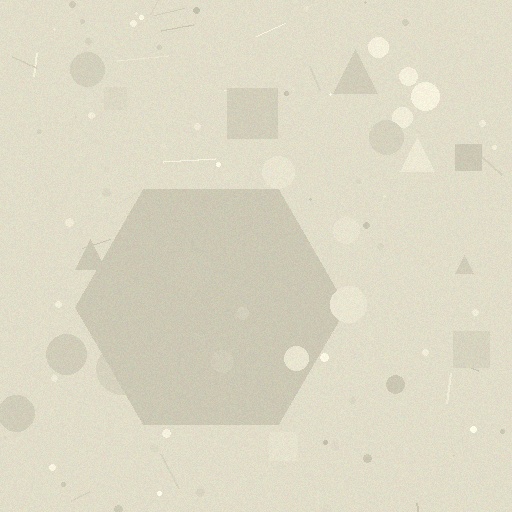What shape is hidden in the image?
A hexagon is hidden in the image.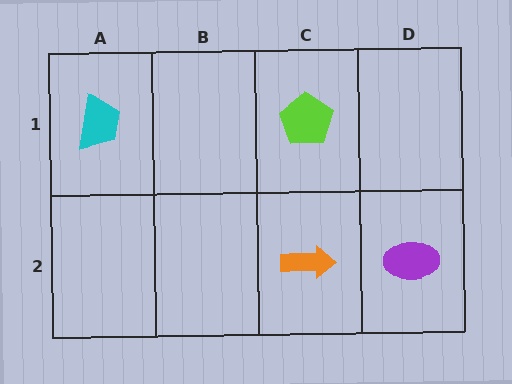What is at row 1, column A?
A cyan trapezoid.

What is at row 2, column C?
An orange arrow.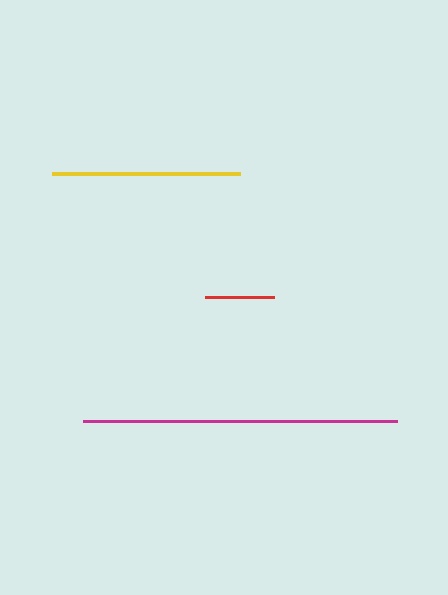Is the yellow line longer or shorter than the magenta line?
The magenta line is longer than the yellow line.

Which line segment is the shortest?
The red line is the shortest at approximately 68 pixels.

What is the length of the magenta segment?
The magenta segment is approximately 314 pixels long.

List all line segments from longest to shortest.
From longest to shortest: magenta, yellow, red.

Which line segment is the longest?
The magenta line is the longest at approximately 314 pixels.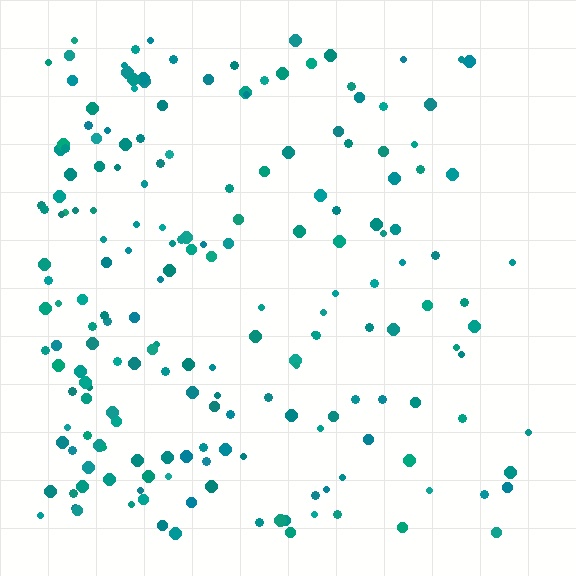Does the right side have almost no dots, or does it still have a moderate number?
Still a moderate number, just noticeably fewer than the left.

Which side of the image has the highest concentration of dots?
The left.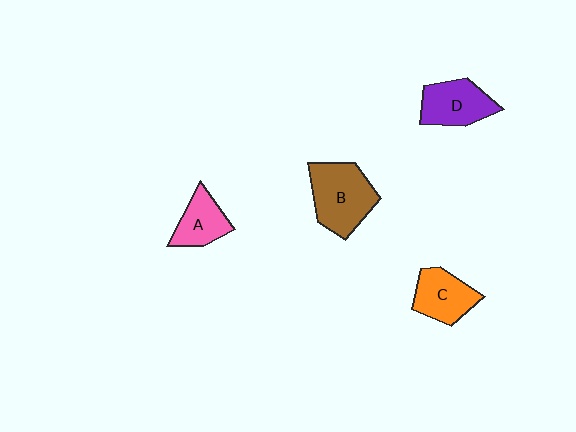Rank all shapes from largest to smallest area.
From largest to smallest: B (brown), D (purple), C (orange), A (pink).